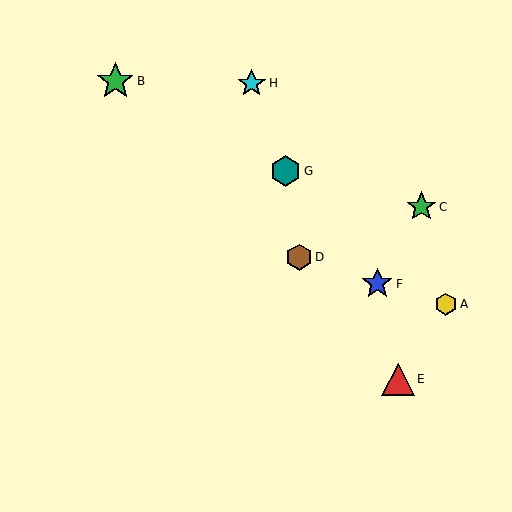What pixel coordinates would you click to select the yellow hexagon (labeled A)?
Click at (446, 304) to select the yellow hexagon A.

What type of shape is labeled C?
Shape C is a green star.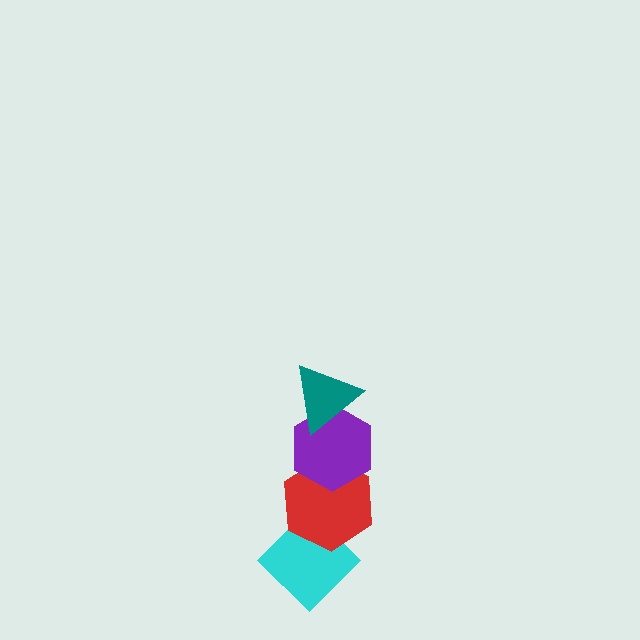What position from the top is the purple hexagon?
The purple hexagon is 2nd from the top.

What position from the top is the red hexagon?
The red hexagon is 3rd from the top.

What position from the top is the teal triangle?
The teal triangle is 1st from the top.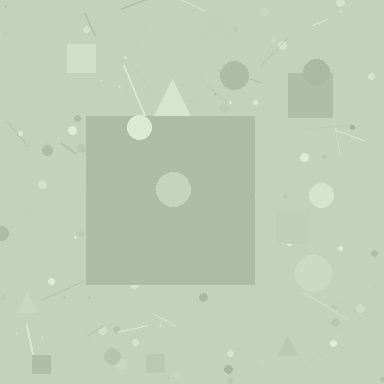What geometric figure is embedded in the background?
A square is embedded in the background.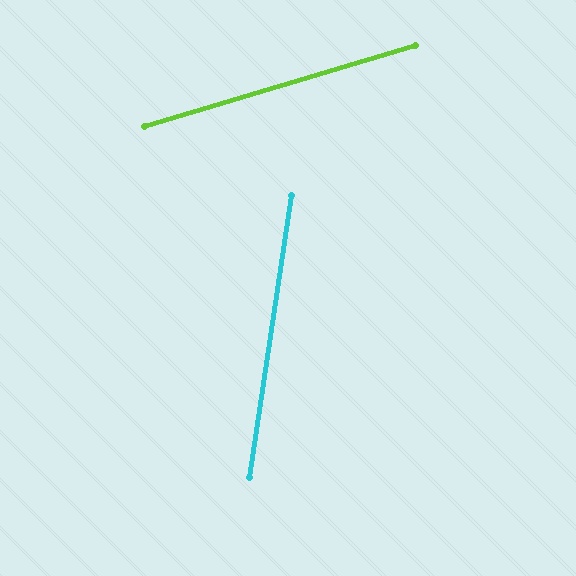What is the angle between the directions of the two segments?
Approximately 65 degrees.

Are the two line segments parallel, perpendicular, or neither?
Neither parallel nor perpendicular — they differ by about 65°.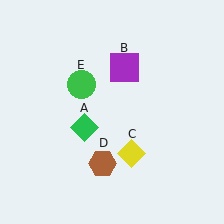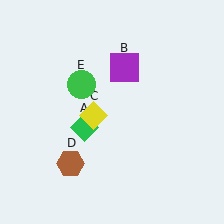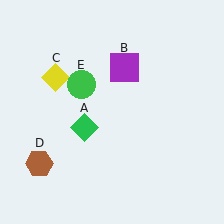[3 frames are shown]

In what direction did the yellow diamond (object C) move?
The yellow diamond (object C) moved up and to the left.